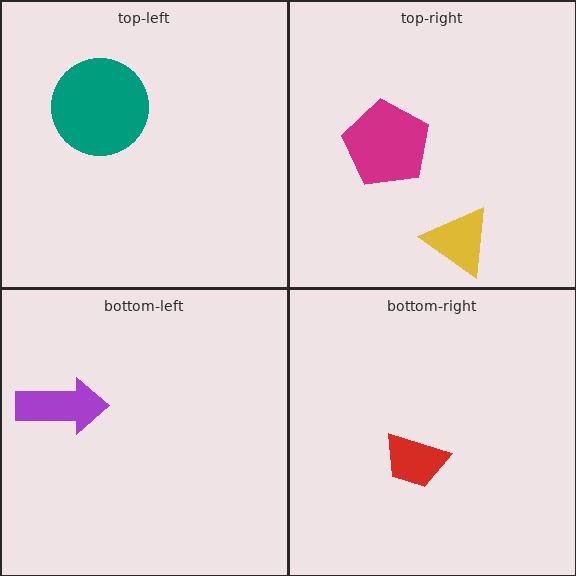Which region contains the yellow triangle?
The top-right region.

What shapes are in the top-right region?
The yellow triangle, the magenta pentagon.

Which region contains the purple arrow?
The bottom-left region.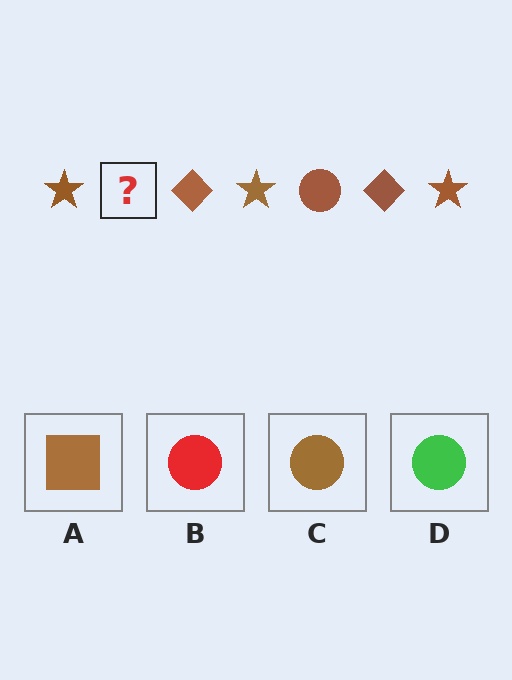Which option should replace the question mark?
Option C.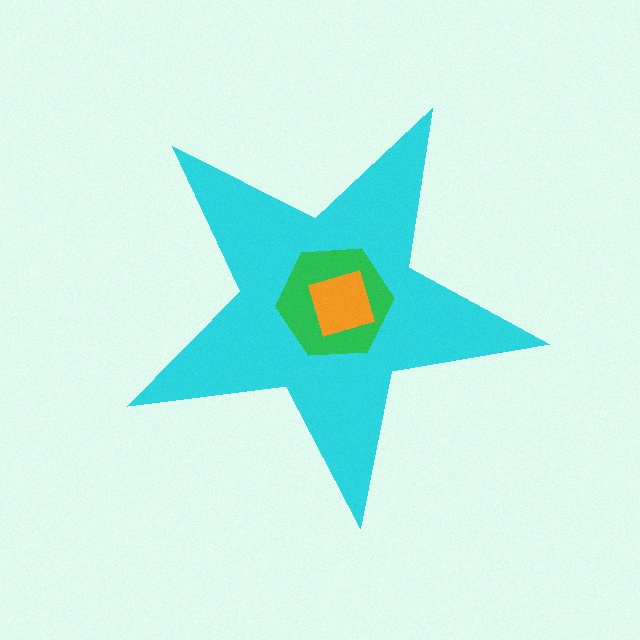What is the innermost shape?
The orange diamond.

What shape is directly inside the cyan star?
The green hexagon.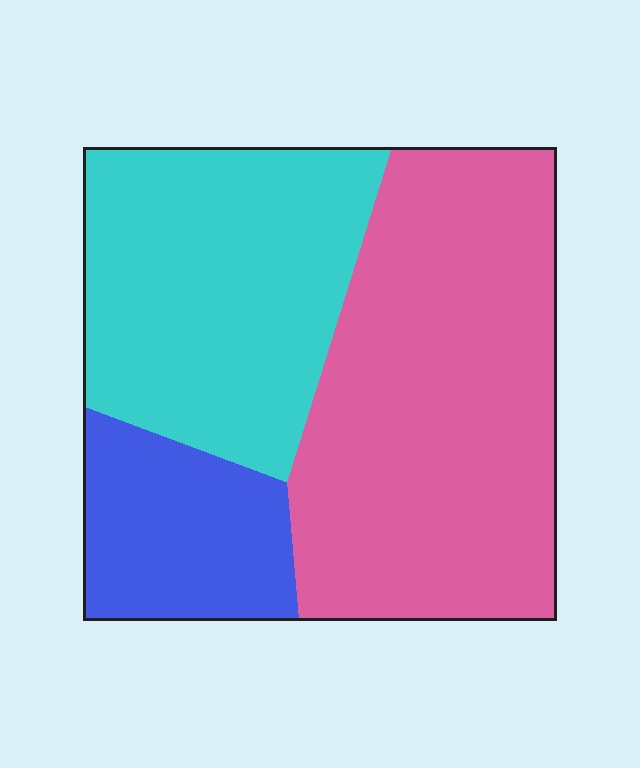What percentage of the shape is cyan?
Cyan takes up between a third and a half of the shape.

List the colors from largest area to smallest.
From largest to smallest: pink, cyan, blue.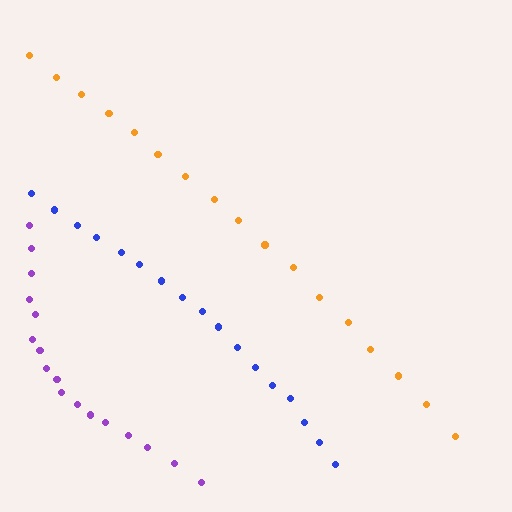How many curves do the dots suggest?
There are 3 distinct paths.